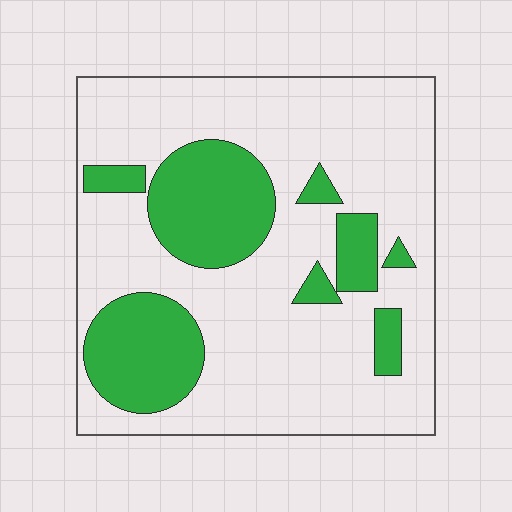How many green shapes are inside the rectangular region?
8.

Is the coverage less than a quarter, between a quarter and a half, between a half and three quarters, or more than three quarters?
Between a quarter and a half.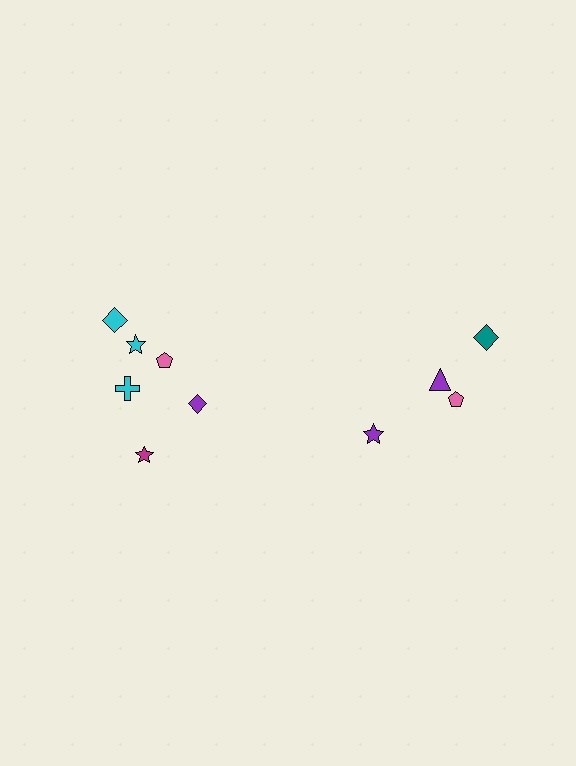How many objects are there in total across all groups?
There are 10 objects.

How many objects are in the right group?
There are 4 objects.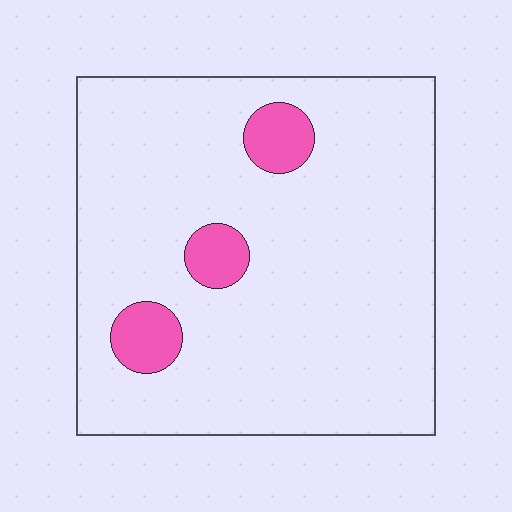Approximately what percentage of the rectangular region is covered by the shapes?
Approximately 10%.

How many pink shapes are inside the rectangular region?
3.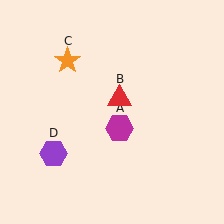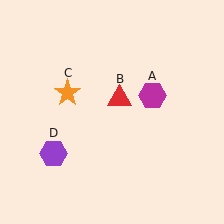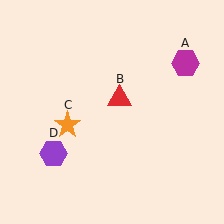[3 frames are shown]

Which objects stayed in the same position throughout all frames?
Red triangle (object B) and purple hexagon (object D) remained stationary.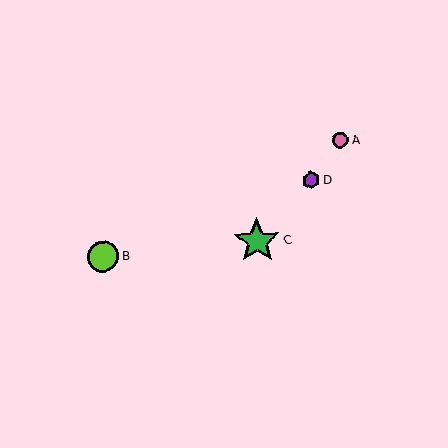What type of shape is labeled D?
Shape D is a purple hexagon.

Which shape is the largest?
The green star (labeled C) is the largest.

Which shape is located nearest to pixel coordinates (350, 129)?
The pink circle (labeled A) at (340, 140) is nearest to that location.